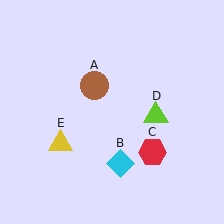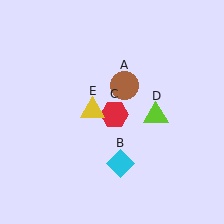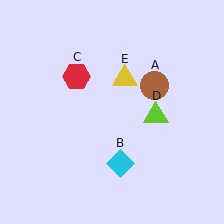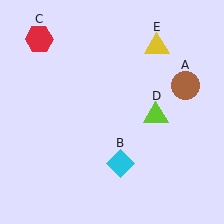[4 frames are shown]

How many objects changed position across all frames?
3 objects changed position: brown circle (object A), red hexagon (object C), yellow triangle (object E).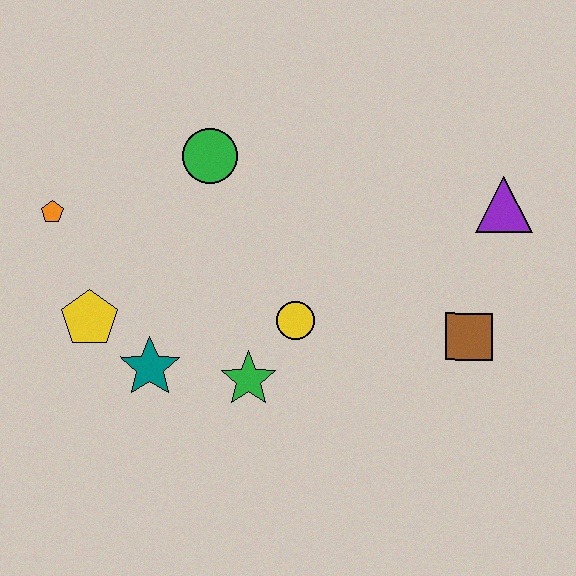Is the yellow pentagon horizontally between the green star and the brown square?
No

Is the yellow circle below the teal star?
No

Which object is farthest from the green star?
The purple triangle is farthest from the green star.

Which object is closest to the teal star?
The yellow pentagon is closest to the teal star.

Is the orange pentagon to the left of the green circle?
Yes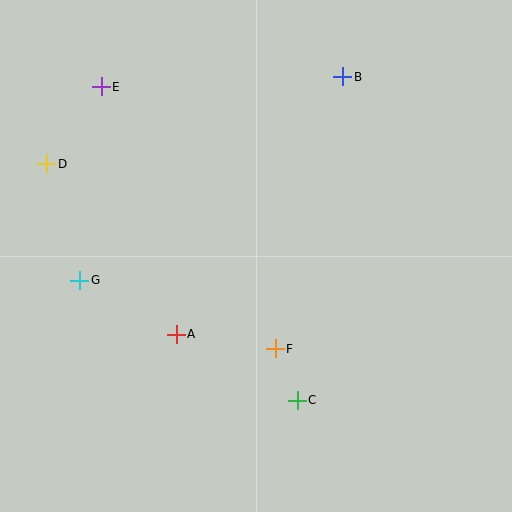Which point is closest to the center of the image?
Point F at (275, 349) is closest to the center.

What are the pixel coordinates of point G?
Point G is at (80, 280).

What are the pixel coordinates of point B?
Point B is at (343, 77).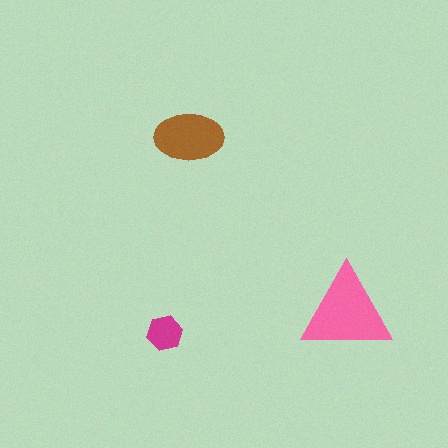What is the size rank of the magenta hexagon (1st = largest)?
3rd.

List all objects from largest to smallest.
The pink triangle, the brown ellipse, the magenta hexagon.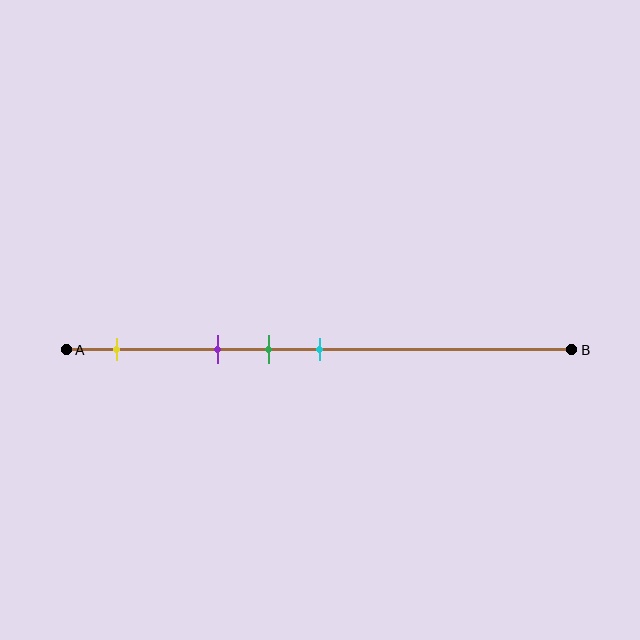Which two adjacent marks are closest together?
The green and cyan marks are the closest adjacent pair.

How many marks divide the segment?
There are 4 marks dividing the segment.